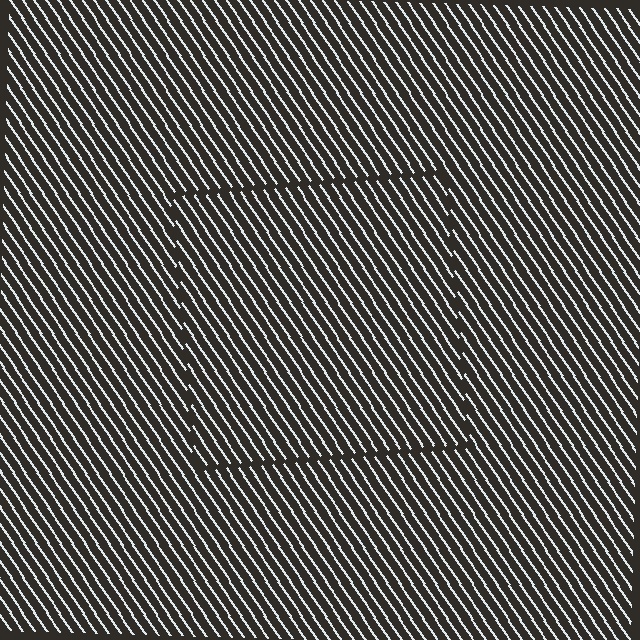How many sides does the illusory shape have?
4 sides — the line-ends trace a square.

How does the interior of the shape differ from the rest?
The interior of the shape contains the same grating, shifted by half a period — the contour is defined by the phase discontinuity where line-ends from the inner and outer gratings abut.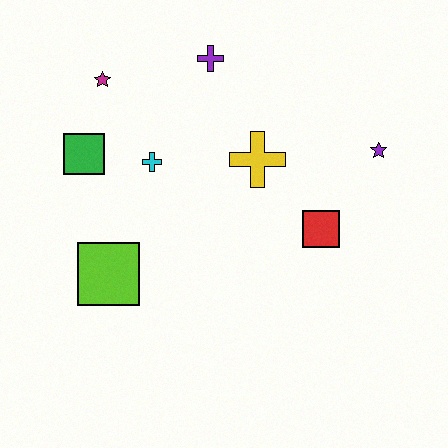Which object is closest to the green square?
The cyan cross is closest to the green square.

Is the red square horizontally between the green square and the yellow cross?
No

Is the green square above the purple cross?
No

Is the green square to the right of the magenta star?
No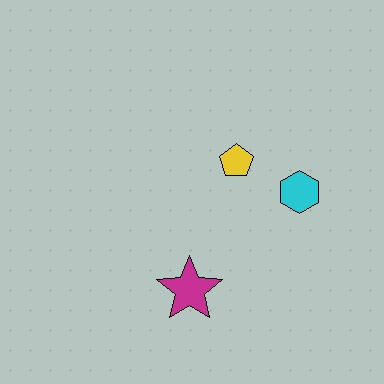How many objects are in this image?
There are 3 objects.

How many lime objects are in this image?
There are no lime objects.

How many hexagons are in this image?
There is 1 hexagon.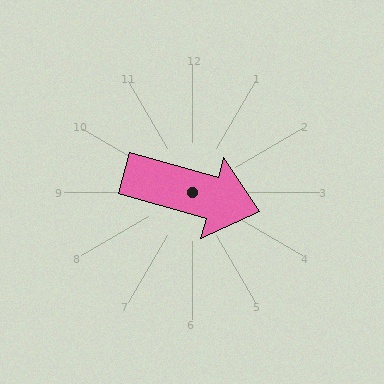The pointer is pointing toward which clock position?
Roughly 4 o'clock.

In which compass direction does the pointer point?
East.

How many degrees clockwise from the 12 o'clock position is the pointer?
Approximately 106 degrees.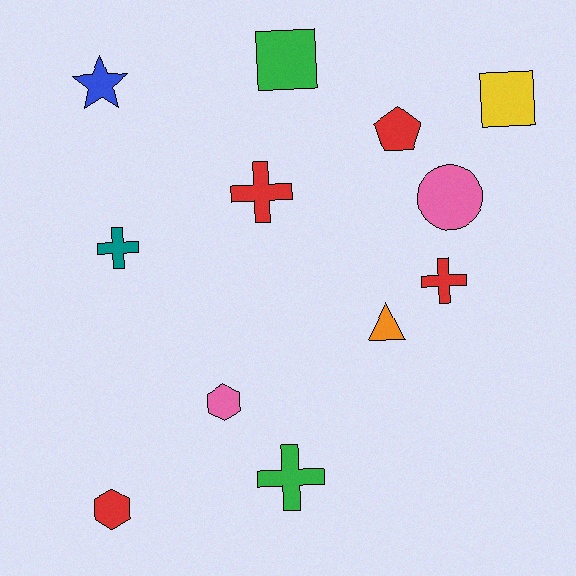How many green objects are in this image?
There are 2 green objects.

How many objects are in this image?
There are 12 objects.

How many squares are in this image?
There are 2 squares.